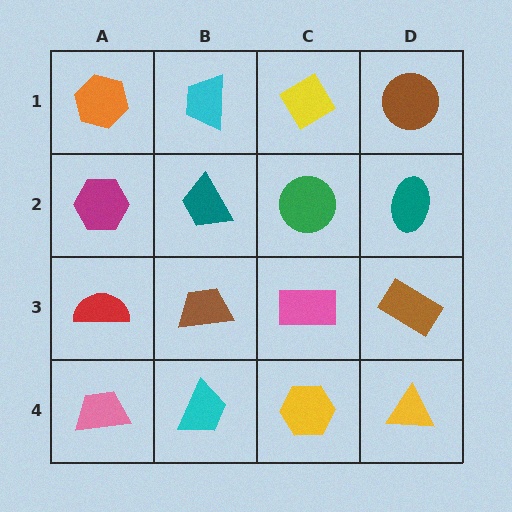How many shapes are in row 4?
4 shapes.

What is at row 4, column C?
A yellow hexagon.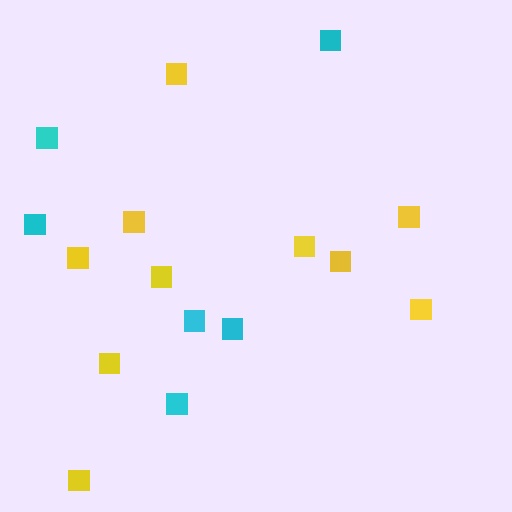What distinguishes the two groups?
There are 2 groups: one group of yellow squares (10) and one group of cyan squares (6).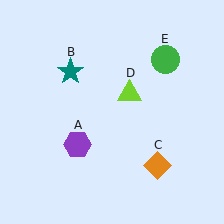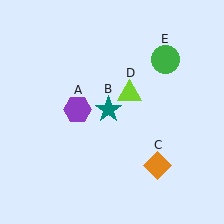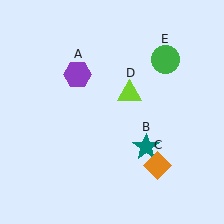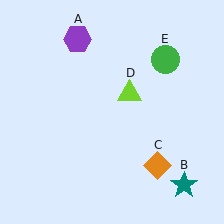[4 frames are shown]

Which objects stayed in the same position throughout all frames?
Orange diamond (object C) and lime triangle (object D) and green circle (object E) remained stationary.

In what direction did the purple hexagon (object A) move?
The purple hexagon (object A) moved up.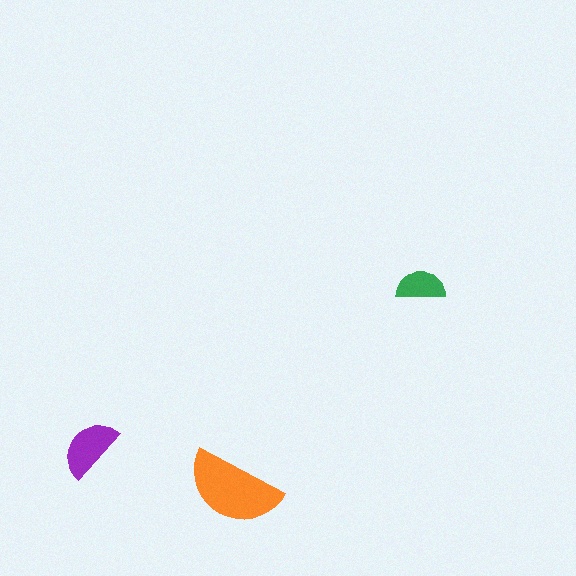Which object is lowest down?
The orange semicircle is bottommost.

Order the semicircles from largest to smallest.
the orange one, the purple one, the green one.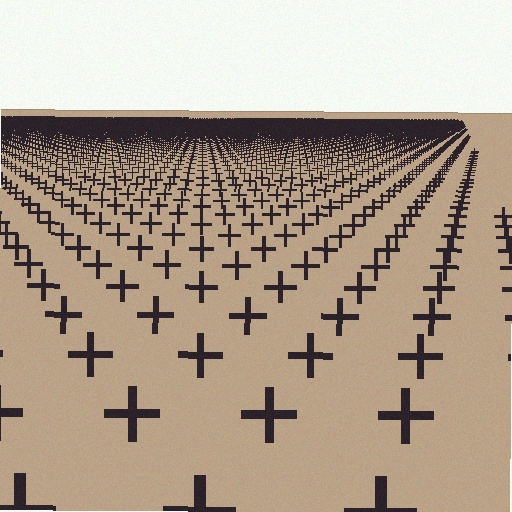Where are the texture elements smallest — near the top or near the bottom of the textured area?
Near the top.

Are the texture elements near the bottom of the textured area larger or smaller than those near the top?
Larger. Near the bottom, elements are closer to the viewer and appear at a bigger on-screen size.